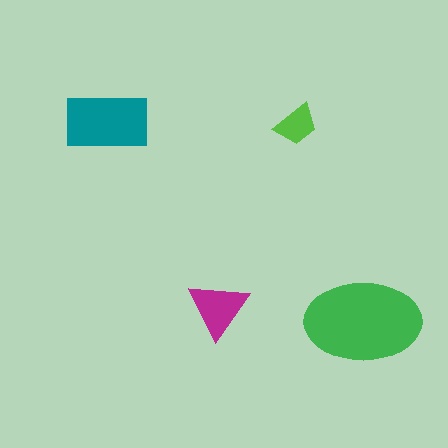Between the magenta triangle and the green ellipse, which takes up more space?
The green ellipse.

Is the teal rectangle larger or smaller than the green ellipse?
Smaller.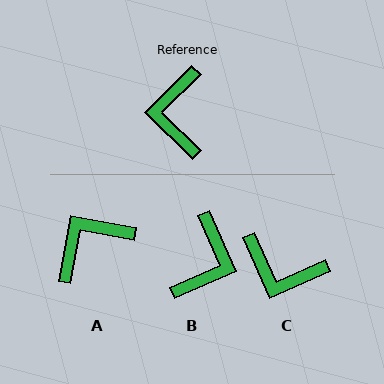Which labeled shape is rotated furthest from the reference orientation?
B, about 159 degrees away.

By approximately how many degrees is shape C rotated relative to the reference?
Approximately 69 degrees counter-clockwise.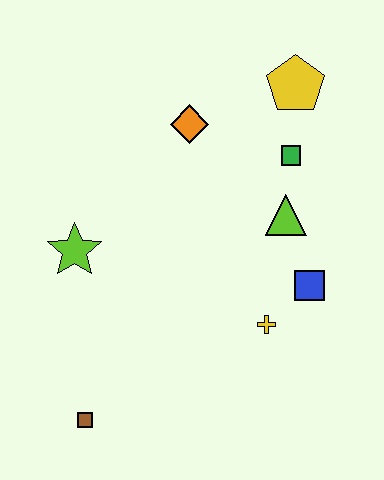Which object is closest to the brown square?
The lime star is closest to the brown square.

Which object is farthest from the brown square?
The yellow pentagon is farthest from the brown square.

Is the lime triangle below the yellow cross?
No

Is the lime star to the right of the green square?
No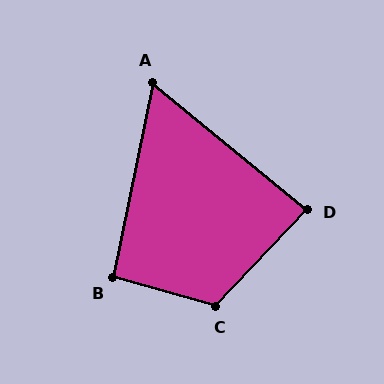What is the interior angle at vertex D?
Approximately 86 degrees (approximately right).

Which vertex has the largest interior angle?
C, at approximately 118 degrees.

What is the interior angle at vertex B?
Approximately 94 degrees (approximately right).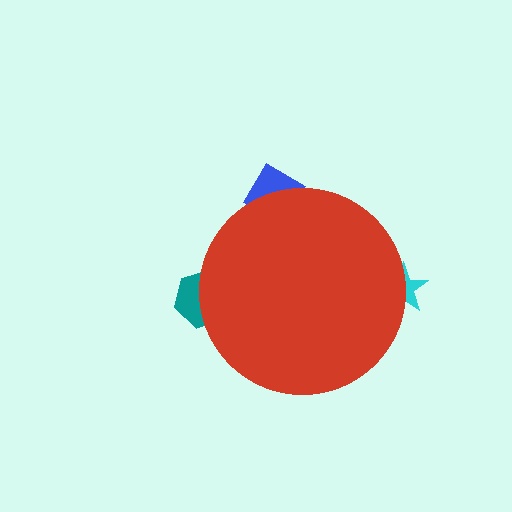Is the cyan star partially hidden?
Yes, the cyan star is partially hidden behind the red circle.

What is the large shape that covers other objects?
A red circle.